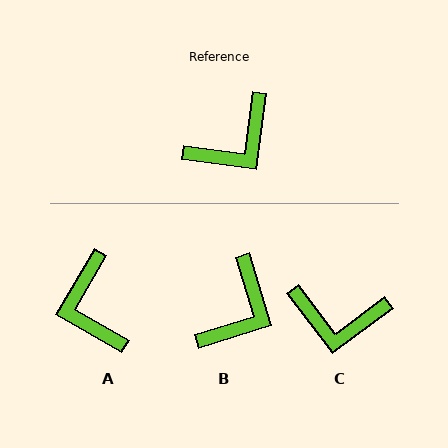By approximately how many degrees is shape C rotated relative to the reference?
Approximately 46 degrees clockwise.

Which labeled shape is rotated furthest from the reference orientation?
A, about 113 degrees away.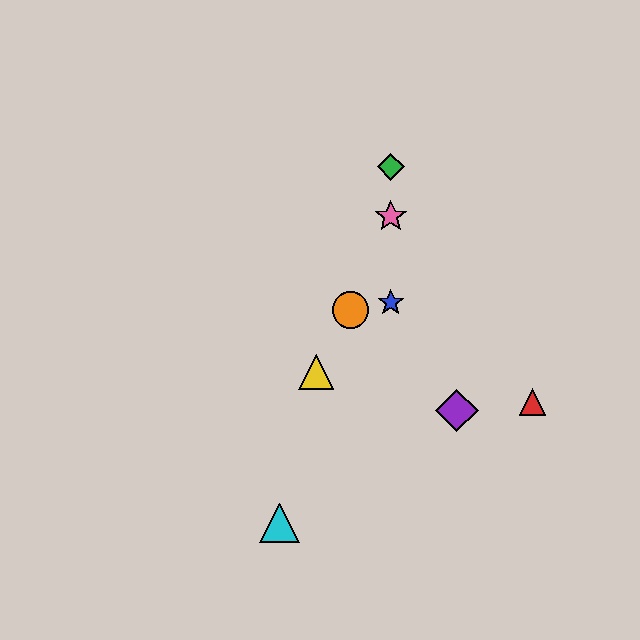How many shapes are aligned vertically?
3 shapes (the blue star, the green diamond, the pink star) are aligned vertically.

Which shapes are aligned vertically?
The blue star, the green diamond, the pink star are aligned vertically.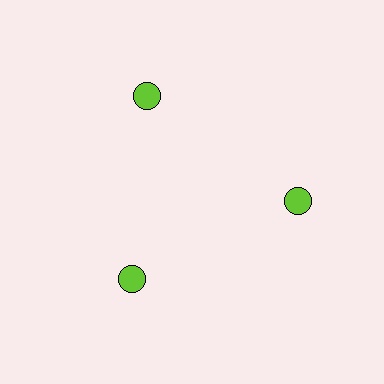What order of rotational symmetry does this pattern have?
This pattern has 3-fold rotational symmetry.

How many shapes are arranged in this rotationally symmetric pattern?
There are 3 shapes, arranged in 3 groups of 1.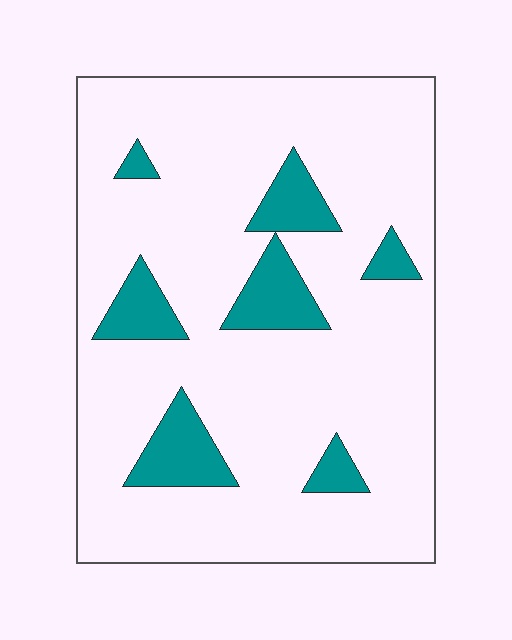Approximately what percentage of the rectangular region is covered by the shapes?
Approximately 15%.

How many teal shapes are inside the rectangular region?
7.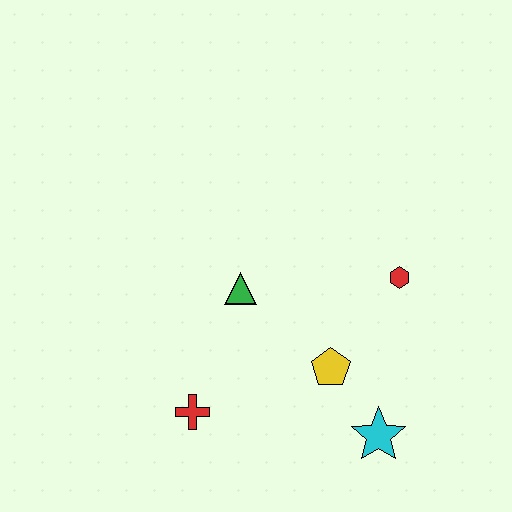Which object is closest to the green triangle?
The yellow pentagon is closest to the green triangle.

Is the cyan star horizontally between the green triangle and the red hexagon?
Yes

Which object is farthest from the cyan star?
The green triangle is farthest from the cyan star.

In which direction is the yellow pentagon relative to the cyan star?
The yellow pentagon is above the cyan star.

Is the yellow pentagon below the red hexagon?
Yes